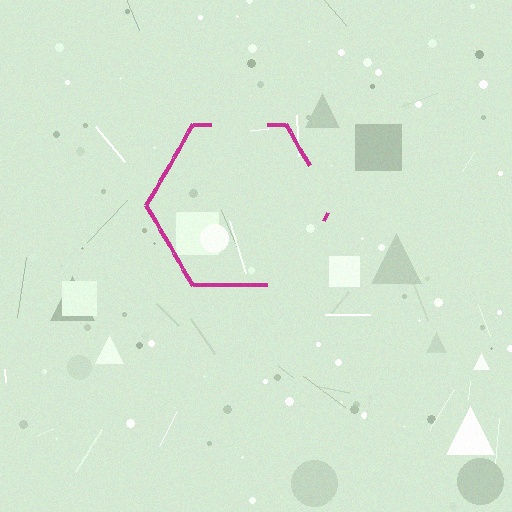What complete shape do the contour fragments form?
The contour fragments form a hexagon.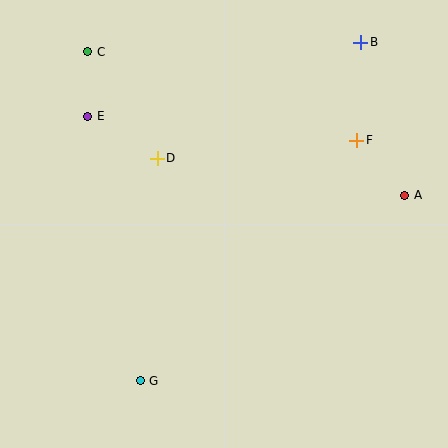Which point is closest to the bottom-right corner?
Point A is closest to the bottom-right corner.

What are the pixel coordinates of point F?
Point F is at (357, 140).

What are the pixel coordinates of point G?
Point G is at (140, 381).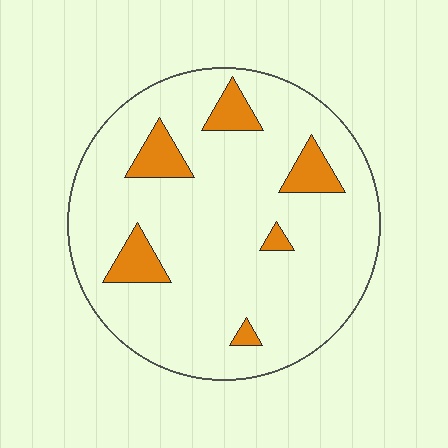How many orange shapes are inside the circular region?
6.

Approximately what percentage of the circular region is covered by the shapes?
Approximately 10%.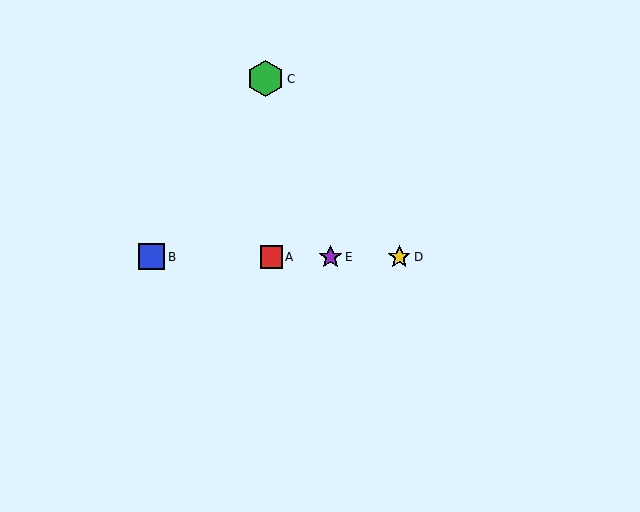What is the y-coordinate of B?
Object B is at y≈257.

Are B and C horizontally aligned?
No, B is at y≈257 and C is at y≈79.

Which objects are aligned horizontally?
Objects A, B, D, E are aligned horizontally.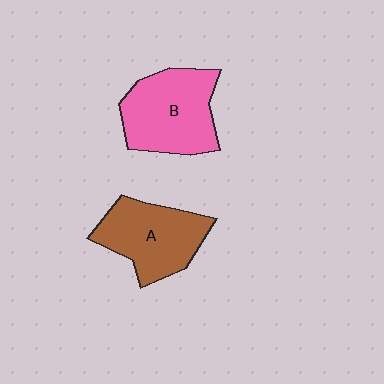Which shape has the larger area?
Shape B (pink).